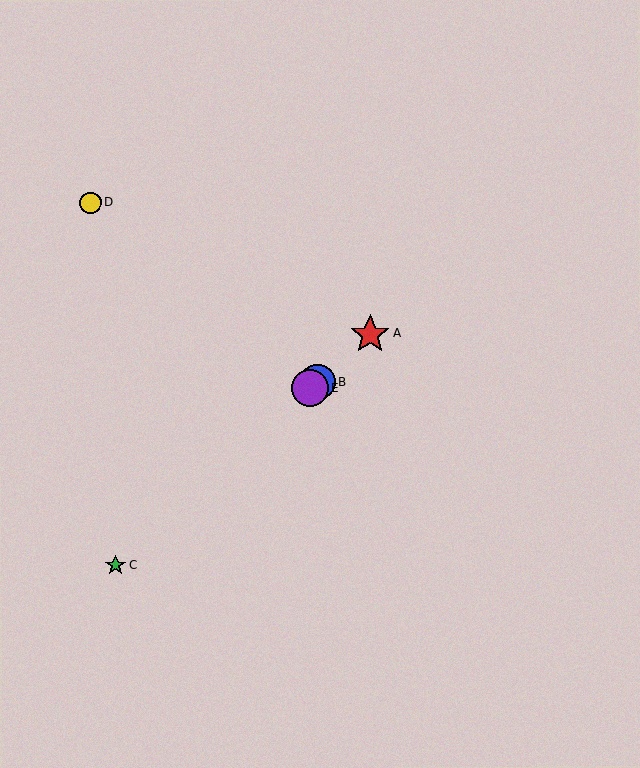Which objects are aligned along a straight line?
Objects A, B, C, E are aligned along a straight line.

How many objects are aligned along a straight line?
4 objects (A, B, C, E) are aligned along a straight line.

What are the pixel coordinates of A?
Object A is at (370, 334).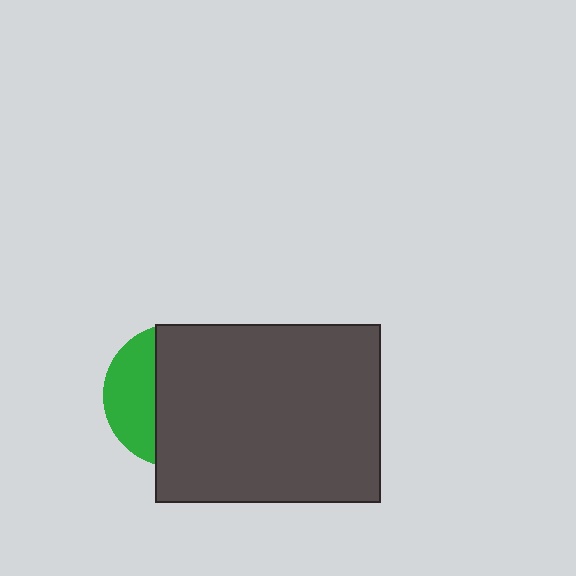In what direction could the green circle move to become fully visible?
The green circle could move left. That would shift it out from behind the dark gray rectangle entirely.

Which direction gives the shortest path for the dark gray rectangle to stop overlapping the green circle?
Moving right gives the shortest separation.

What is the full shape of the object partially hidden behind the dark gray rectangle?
The partially hidden object is a green circle.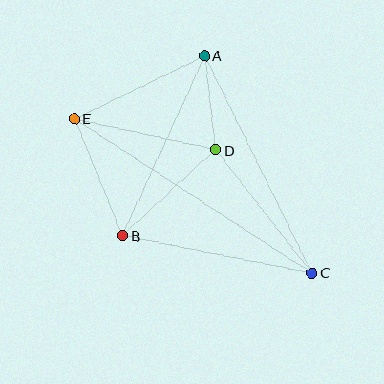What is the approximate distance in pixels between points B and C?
The distance between B and C is approximately 193 pixels.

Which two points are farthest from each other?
Points C and E are farthest from each other.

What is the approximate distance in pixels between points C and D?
The distance between C and D is approximately 156 pixels.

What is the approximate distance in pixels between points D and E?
The distance between D and E is approximately 144 pixels.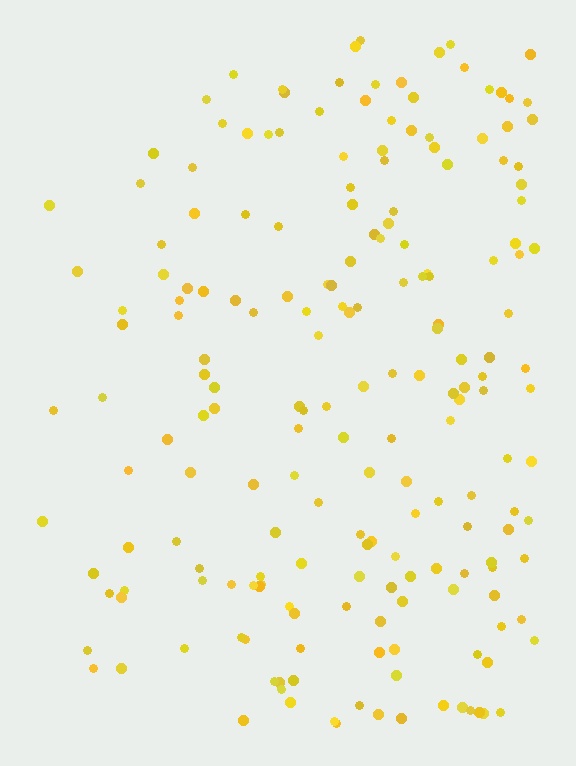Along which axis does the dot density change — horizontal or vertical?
Horizontal.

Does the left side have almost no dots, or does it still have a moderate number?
Still a moderate number, just noticeably fewer than the right.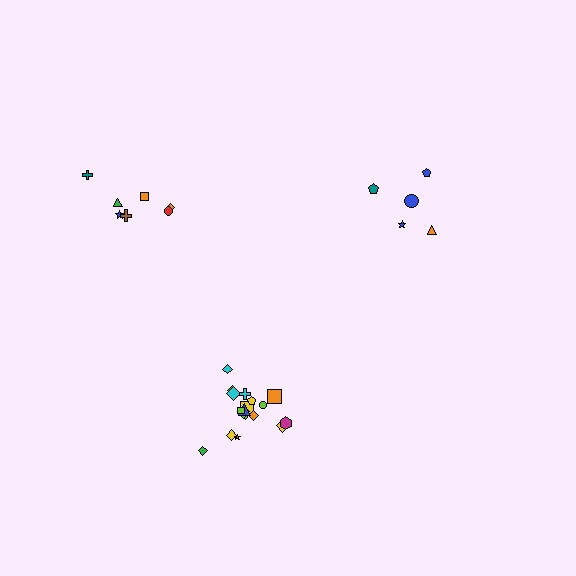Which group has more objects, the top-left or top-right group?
The top-left group.